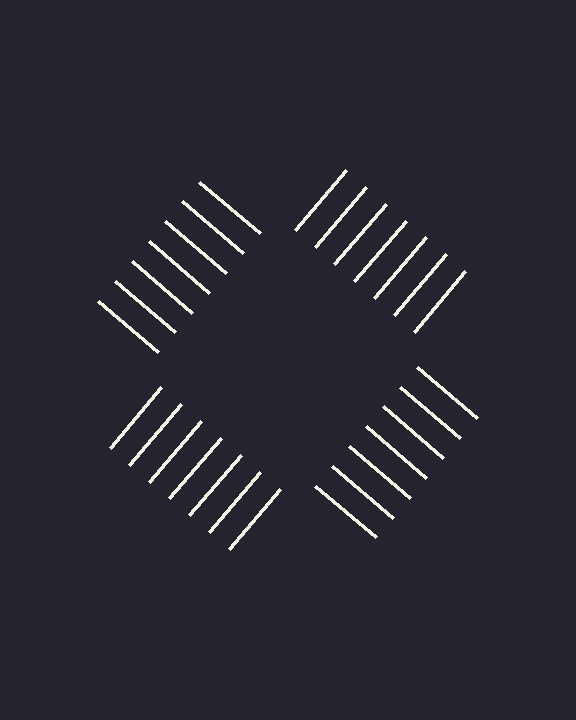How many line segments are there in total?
28 — 7 along each of the 4 edges.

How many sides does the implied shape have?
4 sides — the line-ends trace a square.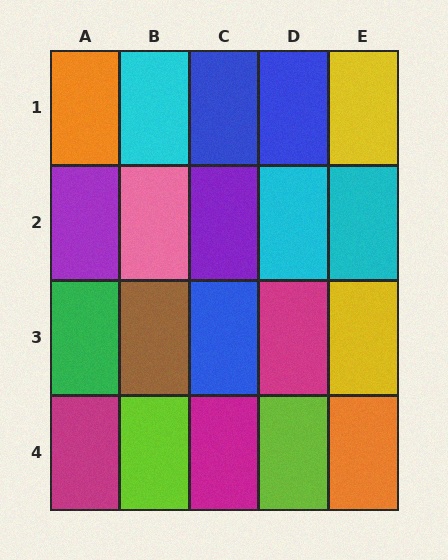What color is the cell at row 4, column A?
Magenta.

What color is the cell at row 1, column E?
Yellow.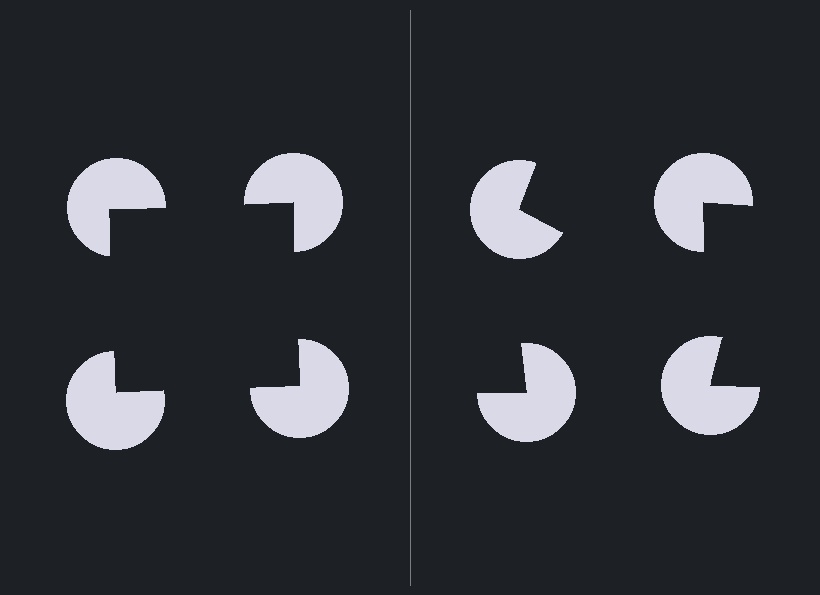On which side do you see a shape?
An illusory square appears on the left side. On the right side the wedge cuts are rotated, so no coherent shape forms.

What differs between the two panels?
The pac-man discs are positioned identically on both sides; only the wedge orientations differ. On the left they align to a square; on the right they are misaligned.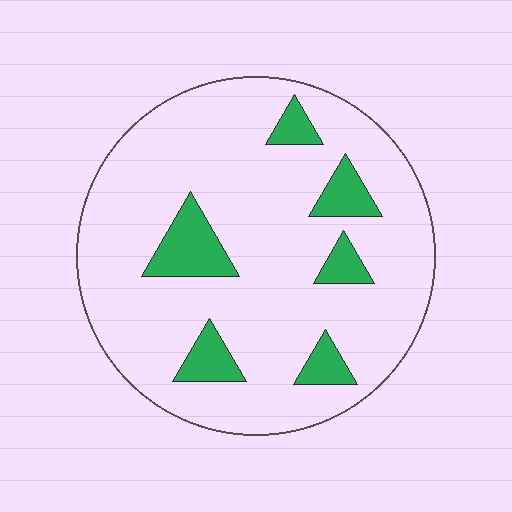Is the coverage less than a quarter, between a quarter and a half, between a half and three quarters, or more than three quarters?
Less than a quarter.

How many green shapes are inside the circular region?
6.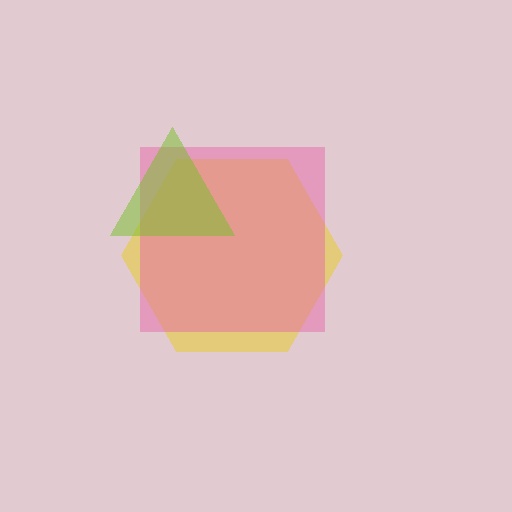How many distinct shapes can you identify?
There are 3 distinct shapes: a yellow hexagon, a pink square, a lime triangle.